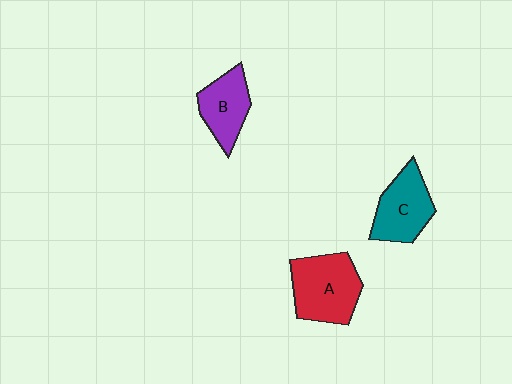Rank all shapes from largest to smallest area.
From largest to smallest: A (red), C (teal), B (purple).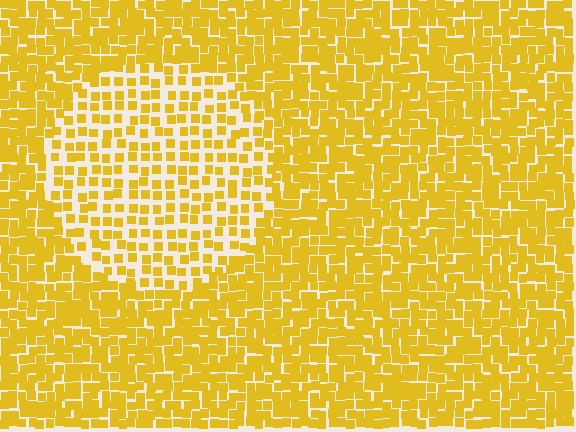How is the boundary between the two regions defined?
The boundary is defined by a change in element density (approximately 1.9x ratio). All elements are the same color, size, and shape.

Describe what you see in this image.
The image contains small yellow elements arranged at two different densities. A circle-shaped region is visible where the elements are less densely packed than the surrounding area.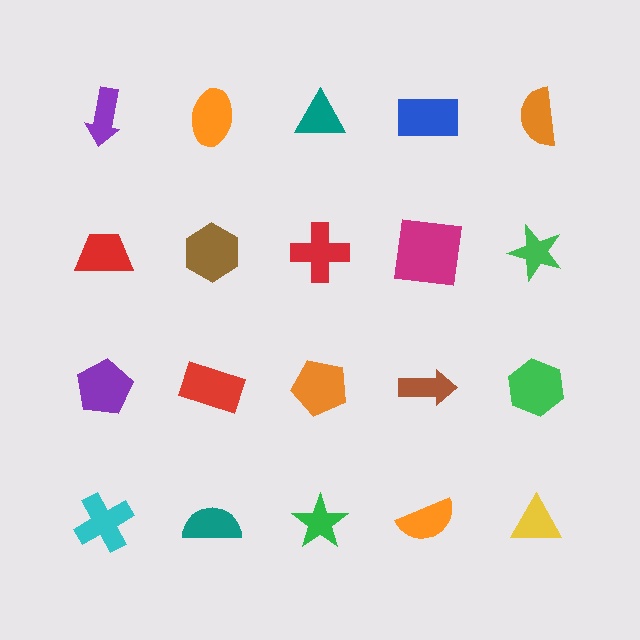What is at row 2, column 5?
A green star.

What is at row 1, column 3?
A teal triangle.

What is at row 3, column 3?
An orange pentagon.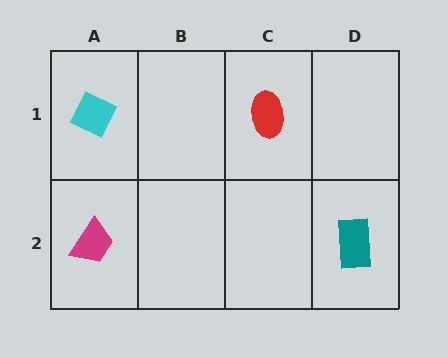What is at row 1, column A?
A cyan diamond.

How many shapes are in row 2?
2 shapes.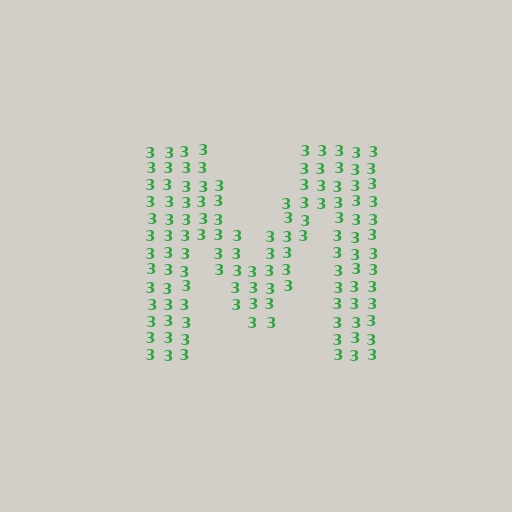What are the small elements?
The small elements are digit 3's.